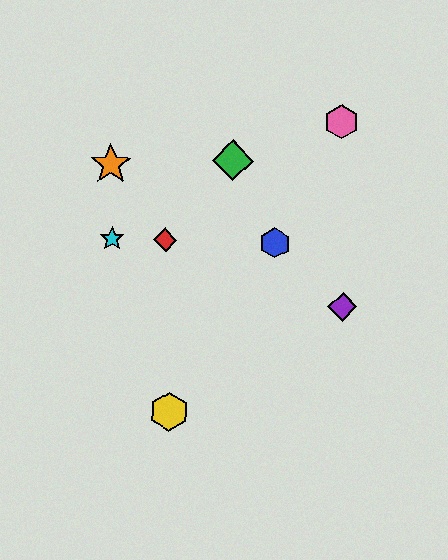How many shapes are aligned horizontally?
3 shapes (the red diamond, the blue hexagon, the cyan star) are aligned horizontally.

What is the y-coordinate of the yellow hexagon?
The yellow hexagon is at y≈412.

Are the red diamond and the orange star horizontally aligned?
No, the red diamond is at y≈240 and the orange star is at y≈164.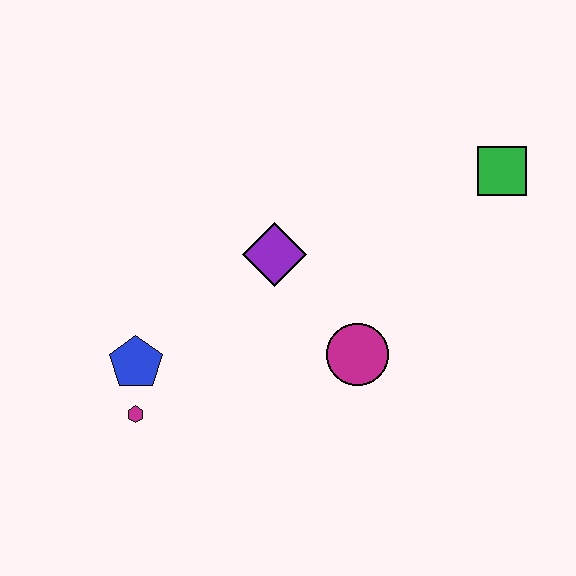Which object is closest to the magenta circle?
The purple diamond is closest to the magenta circle.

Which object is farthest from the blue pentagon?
The green square is farthest from the blue pentagon.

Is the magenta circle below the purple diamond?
Yes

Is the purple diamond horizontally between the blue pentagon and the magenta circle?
Yes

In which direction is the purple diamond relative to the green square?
The purple diamond is to the left of the green square.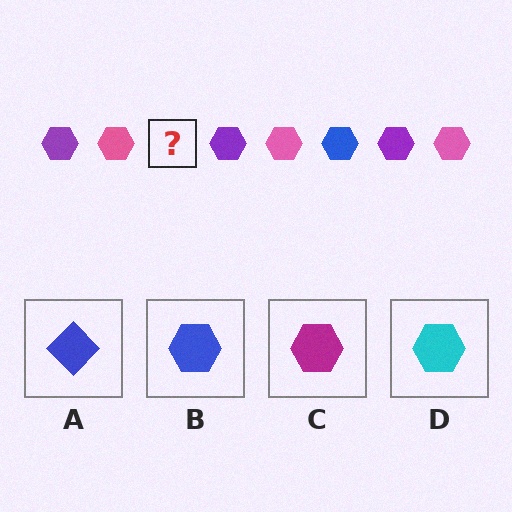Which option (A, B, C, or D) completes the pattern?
B.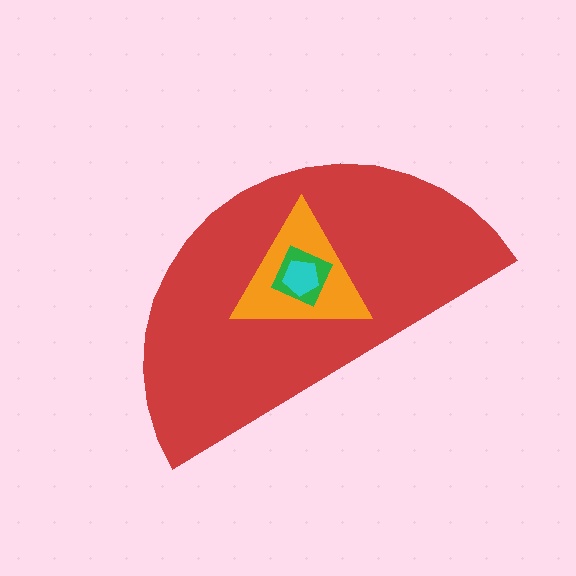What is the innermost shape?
The cyan pentagon.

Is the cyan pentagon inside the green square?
Yes.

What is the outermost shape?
The red semicircle.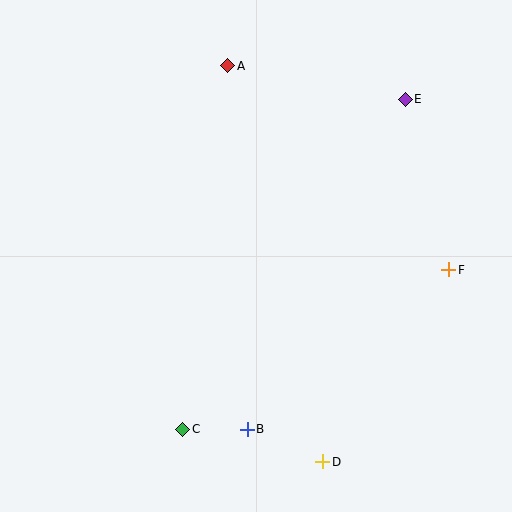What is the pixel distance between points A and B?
The distance between A and B is 364 pixels.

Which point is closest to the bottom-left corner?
Point C is closest to the bottom-left corner.